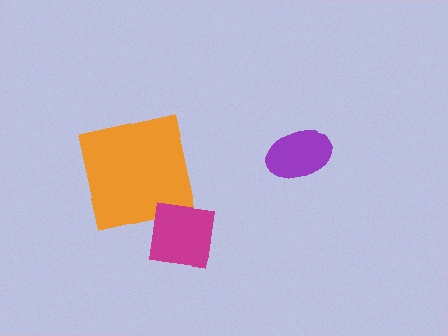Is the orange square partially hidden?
Yes, it is partially covered by another shape.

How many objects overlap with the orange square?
1 object overlaps with the orange square.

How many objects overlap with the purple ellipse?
0 objects overlap with the purple ellipse.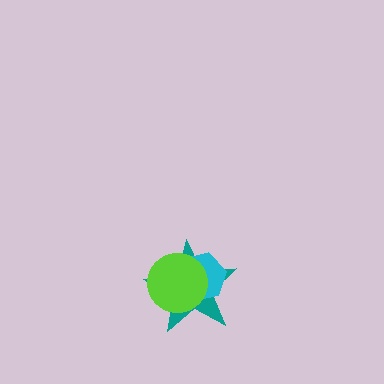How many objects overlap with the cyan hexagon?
2 objects overlap with the cyan hexagon.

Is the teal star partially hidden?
Yes, it is partially covered by another shape.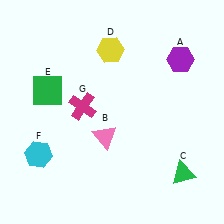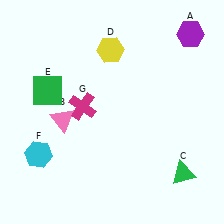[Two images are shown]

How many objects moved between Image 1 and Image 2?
2 objects moved between the two images.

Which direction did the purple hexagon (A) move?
The purple hexagon (A) moved up.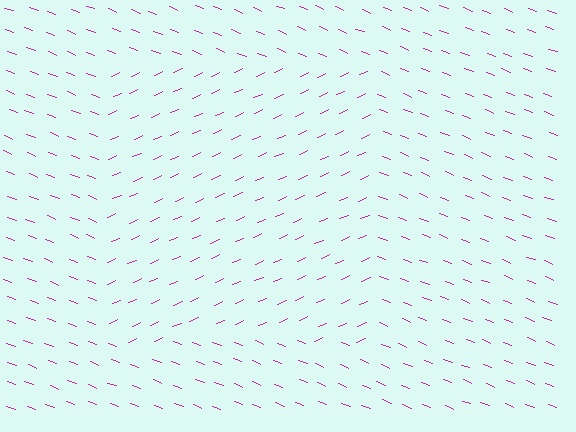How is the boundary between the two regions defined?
The boundary is defined purely by a change in line orientation (approximately 45 degrees difference). All lines are the same color and thickness.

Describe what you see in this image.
The image is filled with small magenta line segments. A rectangle region in the image has lines oriented differently from the surrounding lines, creating a visible texture boundary.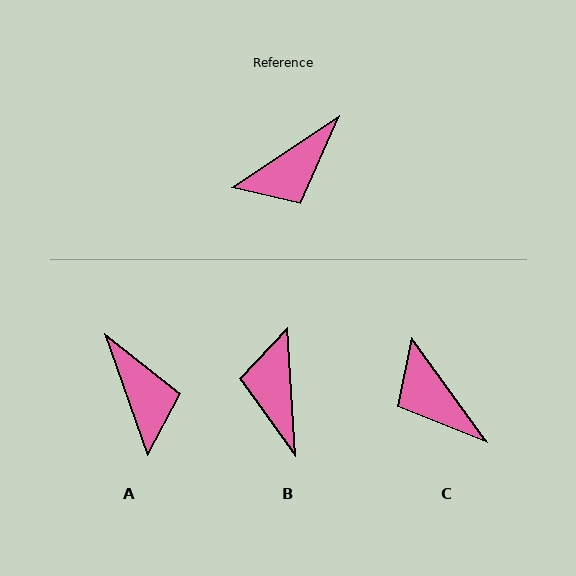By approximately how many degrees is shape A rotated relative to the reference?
Approximately 75 degrees counter-clockwise.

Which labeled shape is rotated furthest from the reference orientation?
B, about 120 degrees away.